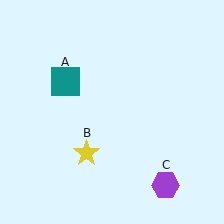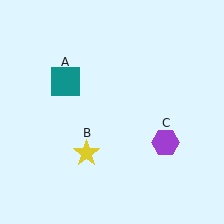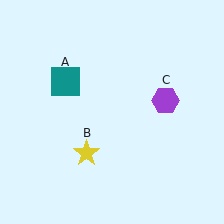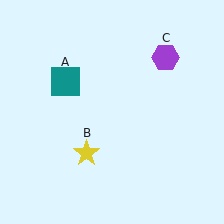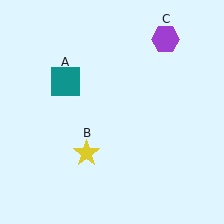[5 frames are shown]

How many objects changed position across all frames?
1 object changed position: purple hexagon (object C).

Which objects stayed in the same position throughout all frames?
Teal square (object A) and yellow star (object B) remained stationary.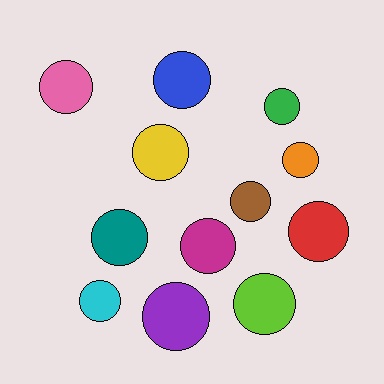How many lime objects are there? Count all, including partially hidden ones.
There is 1 lime object.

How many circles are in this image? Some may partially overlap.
There are 12 circles.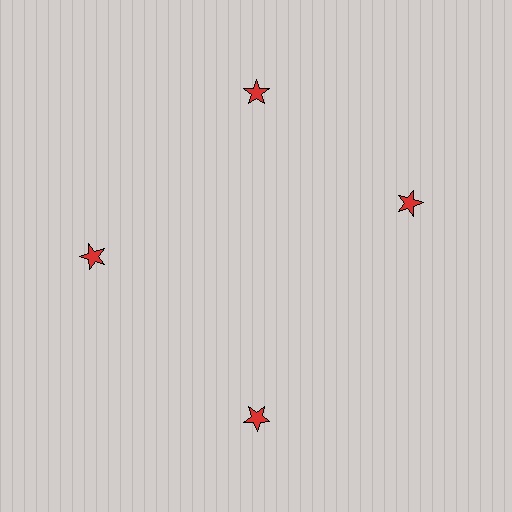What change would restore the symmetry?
The symmetry would be restored by rotating it back into even spacing with its neighbors so that all 4 stars sit at equal angles and equal distance from the center.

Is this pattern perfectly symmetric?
No. The 4 red stars are arranged in a ring, but one element near the 3 o'clock position is rotated out of alignment along the ring, breaking the 4-fold rotational symmetry.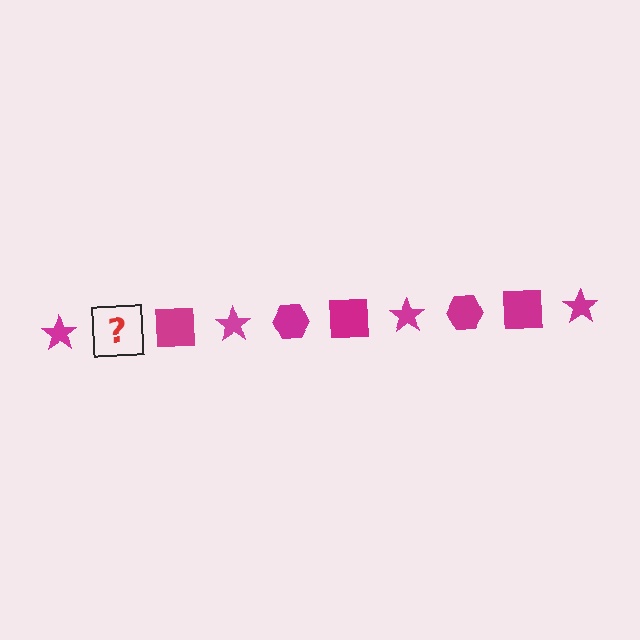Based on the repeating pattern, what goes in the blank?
The blank should be a magenta hexagon.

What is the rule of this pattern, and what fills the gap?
The rule is that the pattern cycles through star, hexagon, square shapes in magenta. The gap should be filled with a magenta hexagon.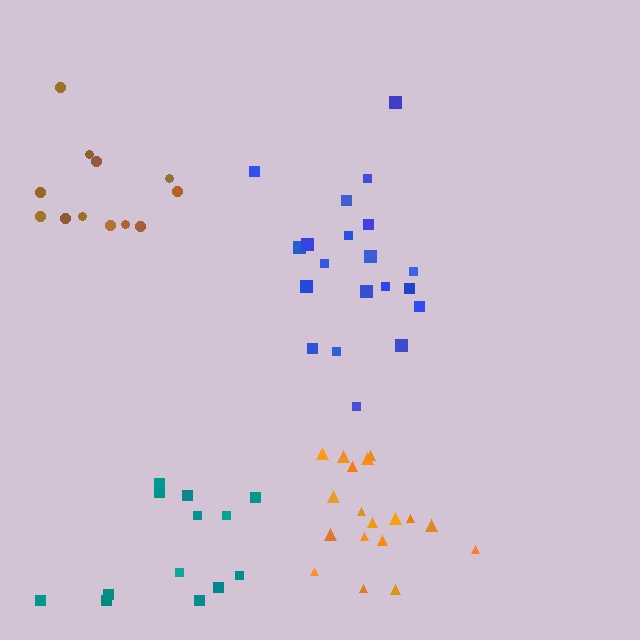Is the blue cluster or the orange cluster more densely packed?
Orange.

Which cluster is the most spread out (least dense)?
Teal.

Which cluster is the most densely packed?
Orange.